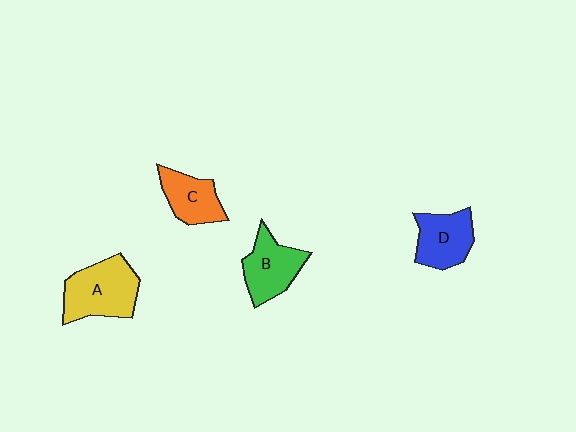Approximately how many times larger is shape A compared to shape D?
Approximately 1.3 times.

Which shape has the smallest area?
Shape C (orange).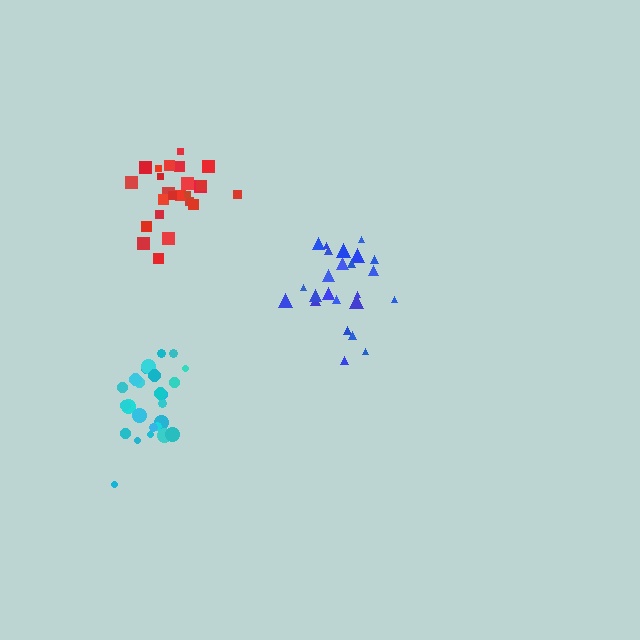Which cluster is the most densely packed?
Red.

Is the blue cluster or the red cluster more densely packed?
Red.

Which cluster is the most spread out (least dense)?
Blue.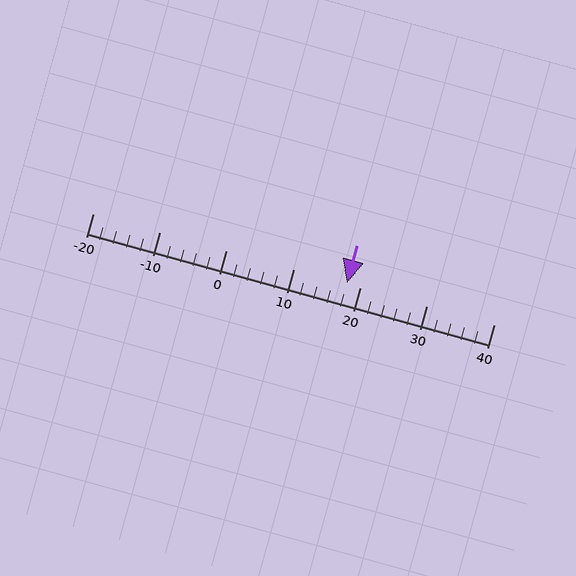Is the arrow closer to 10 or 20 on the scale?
The arrow is closer to 20.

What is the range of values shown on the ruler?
The ruler shows values from -20 to 40.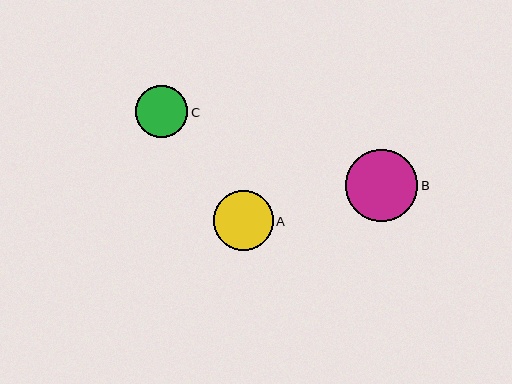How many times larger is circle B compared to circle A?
Circle B is approximately 1.2 times the size of circle A.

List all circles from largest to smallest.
From largest to smallest: B, A, C.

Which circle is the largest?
Circle B is the largest with a size of approximately 72 pixels.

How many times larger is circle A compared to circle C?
Circle A is approximately 1.1 times the size of circle C.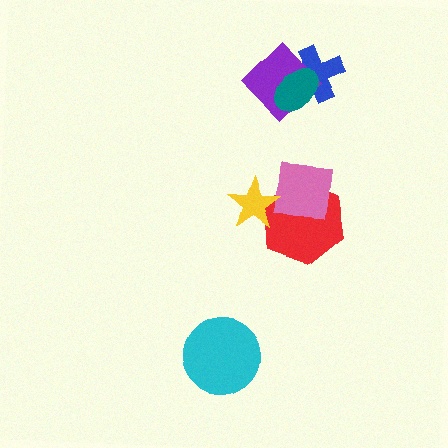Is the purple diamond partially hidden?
Yes, it is partially covered by another shape.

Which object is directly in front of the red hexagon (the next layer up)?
The pink square is directly in front of the red hexagon.